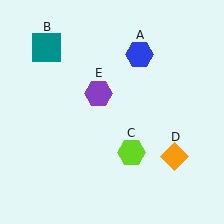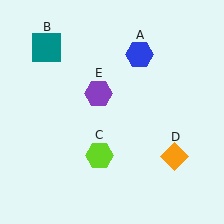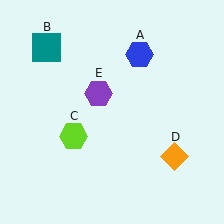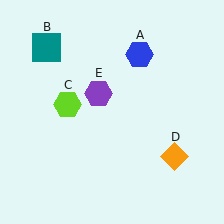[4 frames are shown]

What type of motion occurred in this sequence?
The lime hexagon (object C) rotated clockwise around the center of the scene.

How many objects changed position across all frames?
1 object changed position: lime hexagon (object C).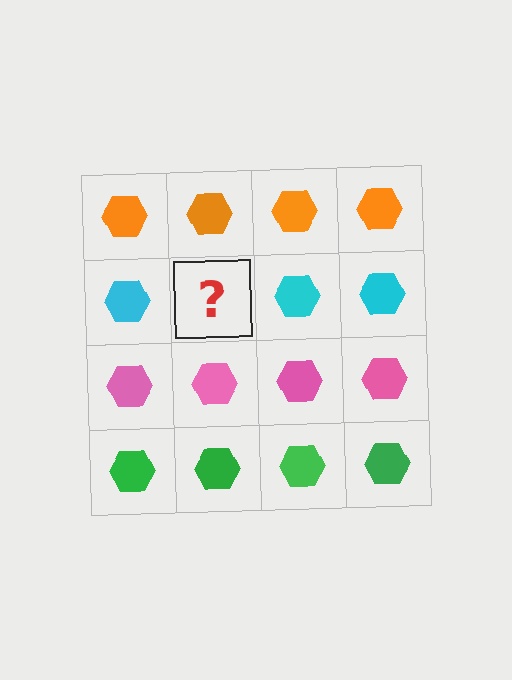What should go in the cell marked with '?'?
The missing cell should contain a cyan hexagon.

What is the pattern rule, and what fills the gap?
The rule is that each row has a consistent color. The gap should be filled with a cyan hexagon.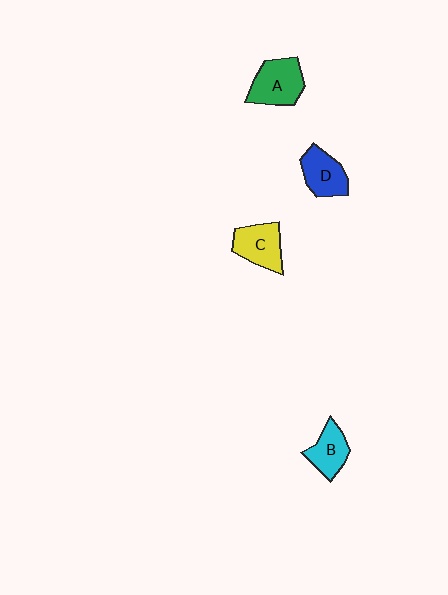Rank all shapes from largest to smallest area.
From largest to smallest: A (green), C (yellow), D (blue), B (cyan).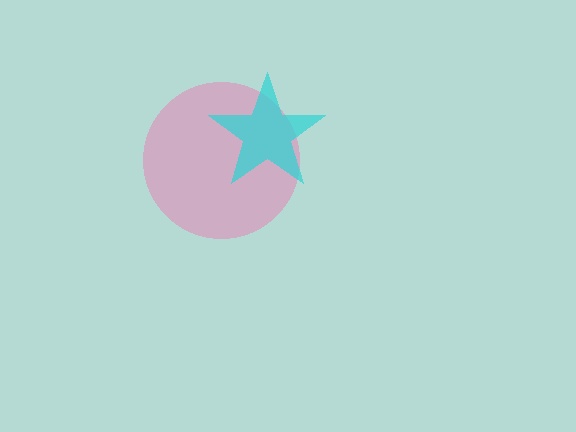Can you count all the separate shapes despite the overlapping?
Yes, there are 2 separate shapes.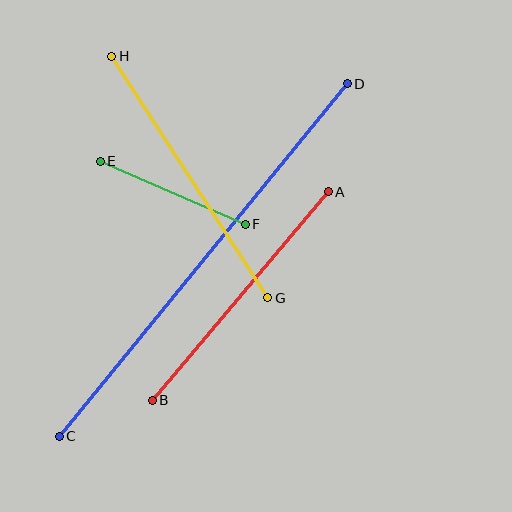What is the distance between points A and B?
The distance is approximately 273 pixels.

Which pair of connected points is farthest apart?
Points C and D are farthest apart.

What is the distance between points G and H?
The distance is approximately 287 pixels.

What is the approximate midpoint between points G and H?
The midpoint is at approximately (190, 177) pixels.